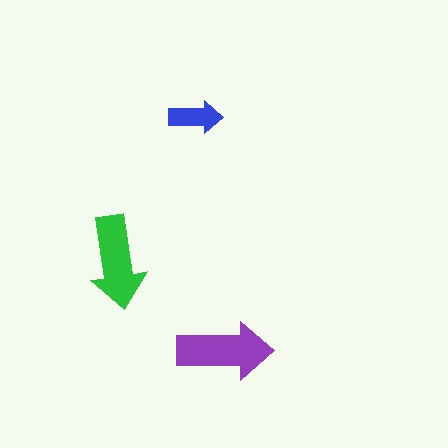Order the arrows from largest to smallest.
the purple one, the green one, the blue one.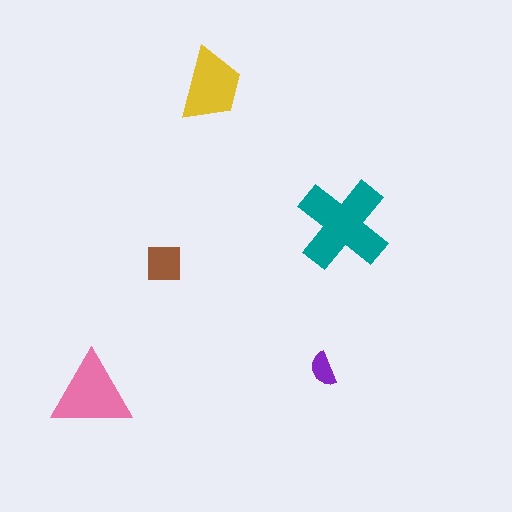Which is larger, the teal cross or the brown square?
The teal cross.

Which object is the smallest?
The purple semicircle.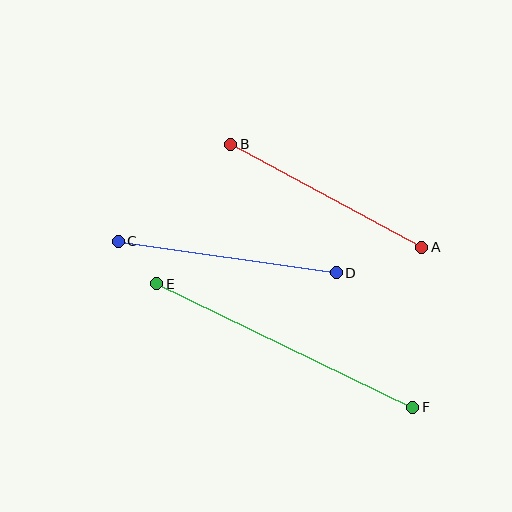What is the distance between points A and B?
The distance is approximately 217 pixels.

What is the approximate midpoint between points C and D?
The midpoint is at approximately (227, 257) pixels.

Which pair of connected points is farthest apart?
Points E and F are farthest apart.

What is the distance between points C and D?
The distance is approximately 220 pixels.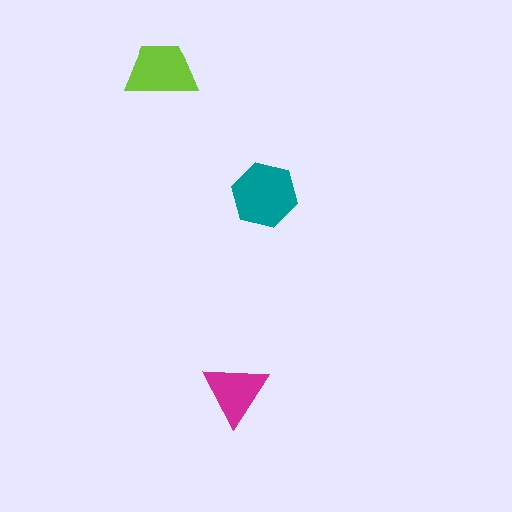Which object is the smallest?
The magenta triangle.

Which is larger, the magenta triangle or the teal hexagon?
The teal hexagon.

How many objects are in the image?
There are 3 objects in the image.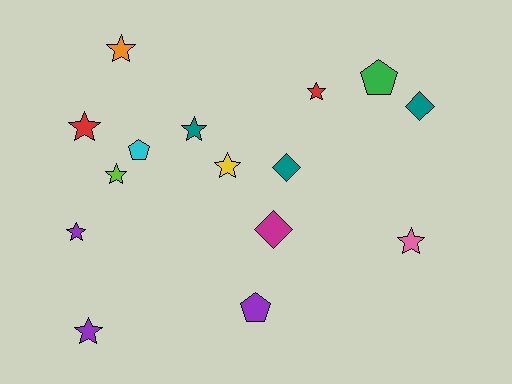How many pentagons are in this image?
There are 3 pentagons.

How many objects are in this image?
There are 15 objects.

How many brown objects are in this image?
There are no brown objects.